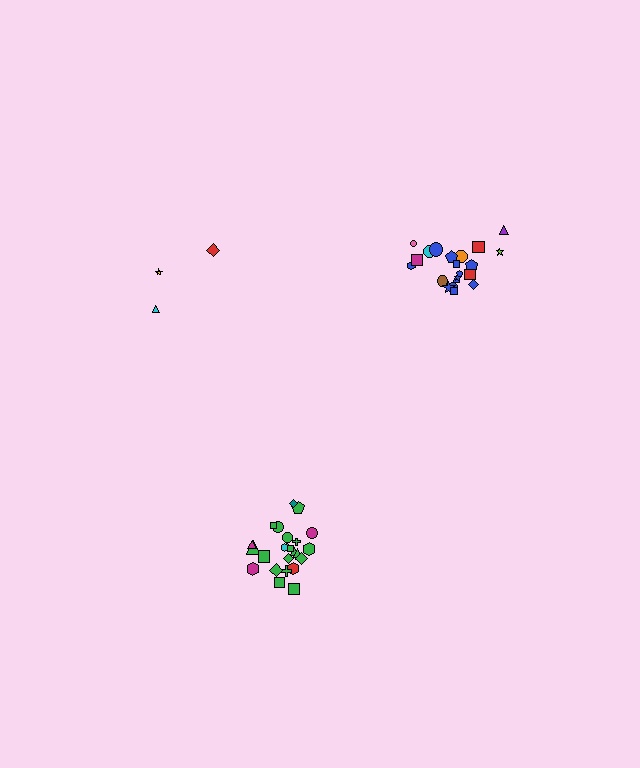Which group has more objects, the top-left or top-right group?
The top-right group.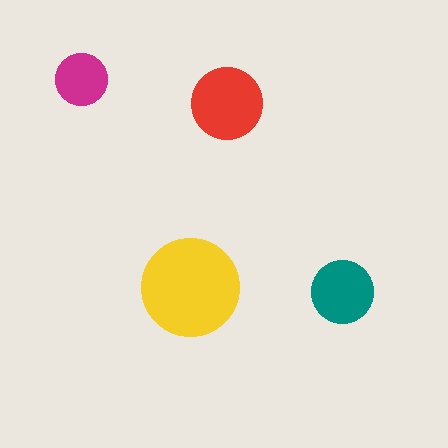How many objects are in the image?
There are 4 objects in the image.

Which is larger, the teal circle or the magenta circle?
The teal one.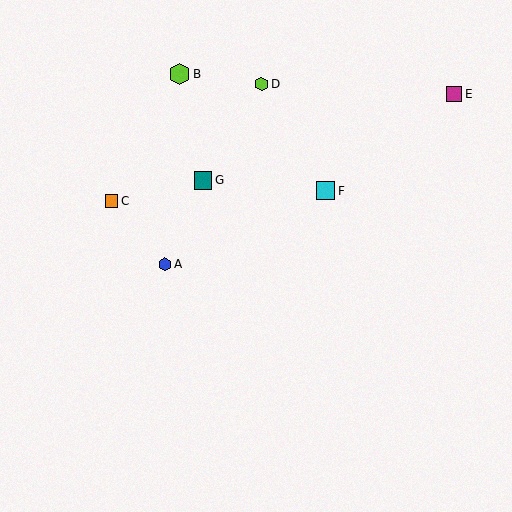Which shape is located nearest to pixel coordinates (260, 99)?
The lime hexagon (labeled D) at (262, 84) is nearest to that location.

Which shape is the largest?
The lime hexagon (labeled B) is the largest.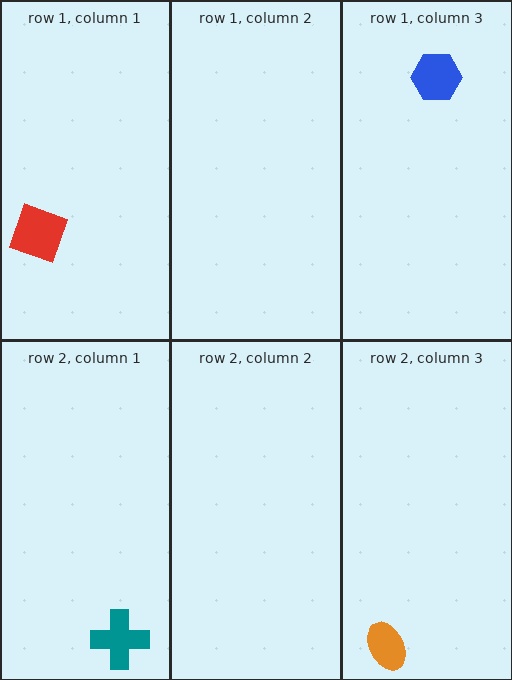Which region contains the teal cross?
The row 2, column 1 region.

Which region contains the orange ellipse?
The row 2, column 3 region.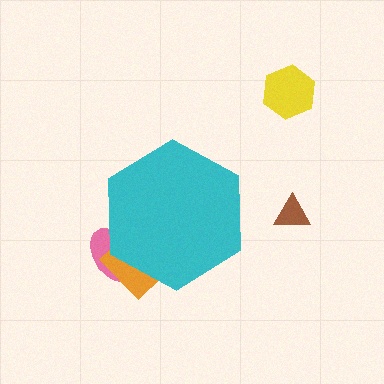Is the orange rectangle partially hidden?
Yes, the orange rectangle is partially hidden behind the cyan hexagon.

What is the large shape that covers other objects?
A cyan hexagon.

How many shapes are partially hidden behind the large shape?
2 shapes are partially hidden.